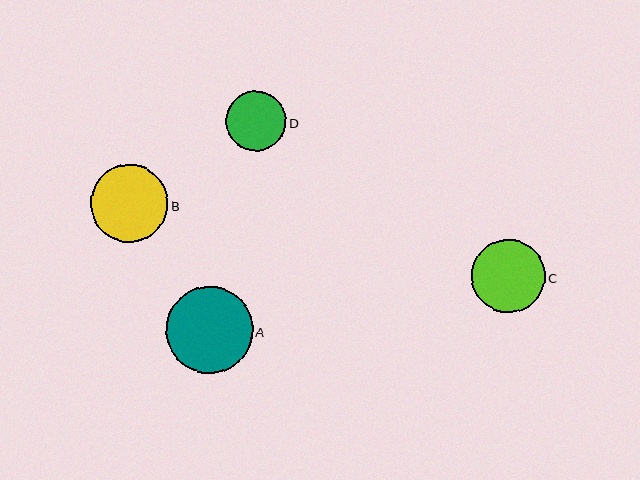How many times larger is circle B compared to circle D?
Circle B is approximately 1.3 times the size of circle D.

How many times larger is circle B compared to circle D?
Circle B is approximately 1.3 times the size of circle D.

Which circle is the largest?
Circle A is the largest with a size of approximately 86 pixels.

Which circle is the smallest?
Circle D is the smallest with a size of approximately 60 pixels.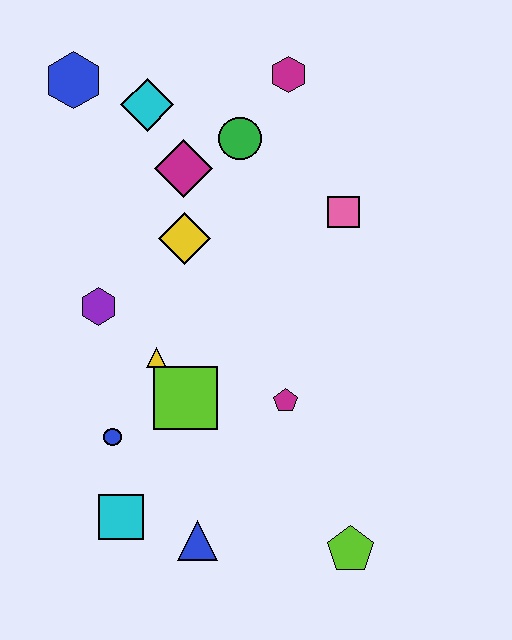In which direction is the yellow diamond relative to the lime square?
The yellow diamond is above the lime square.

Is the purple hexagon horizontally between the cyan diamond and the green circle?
No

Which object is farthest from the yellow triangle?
The magenta hexagon is farthest from the yellow triangle.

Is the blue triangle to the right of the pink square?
No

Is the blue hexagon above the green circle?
Yes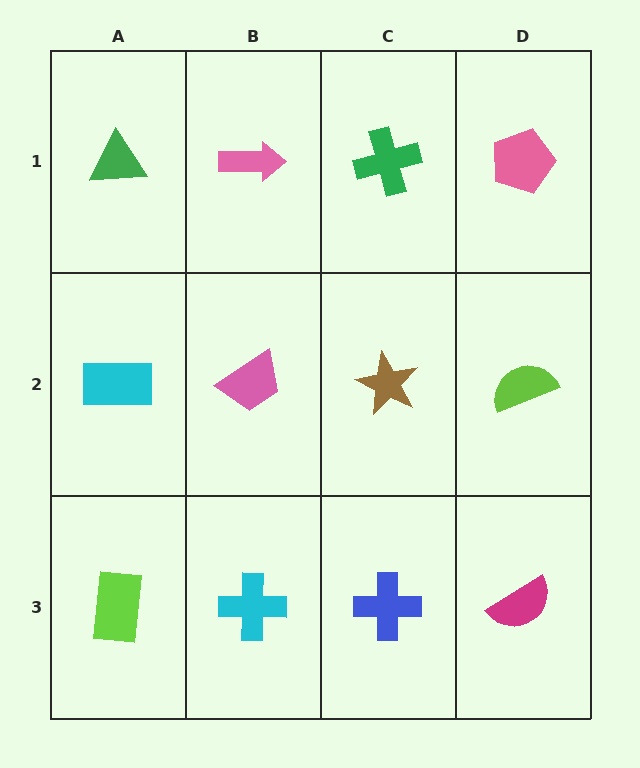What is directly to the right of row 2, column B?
A brown star.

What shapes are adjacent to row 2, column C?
A green cross (row 1, column C), a blue cross (row 3, column C), a pink trapezoid (row 2, column B), a lime semicircle (row 2, column D).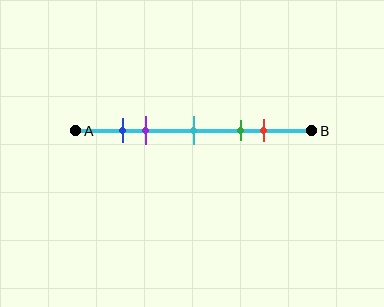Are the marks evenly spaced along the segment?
No, the marks are not evenly spaced.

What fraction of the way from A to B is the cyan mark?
The cyan mark is approximately 50% (0.5) of the way from A to B.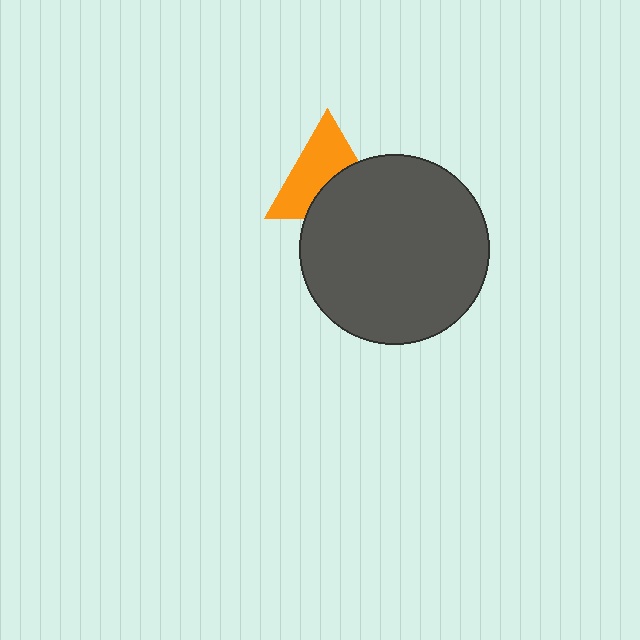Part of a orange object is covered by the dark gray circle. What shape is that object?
It is a triangle.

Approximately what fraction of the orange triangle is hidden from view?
Roughly 42% of the orange triangle is hidden behind the dark gray circle.